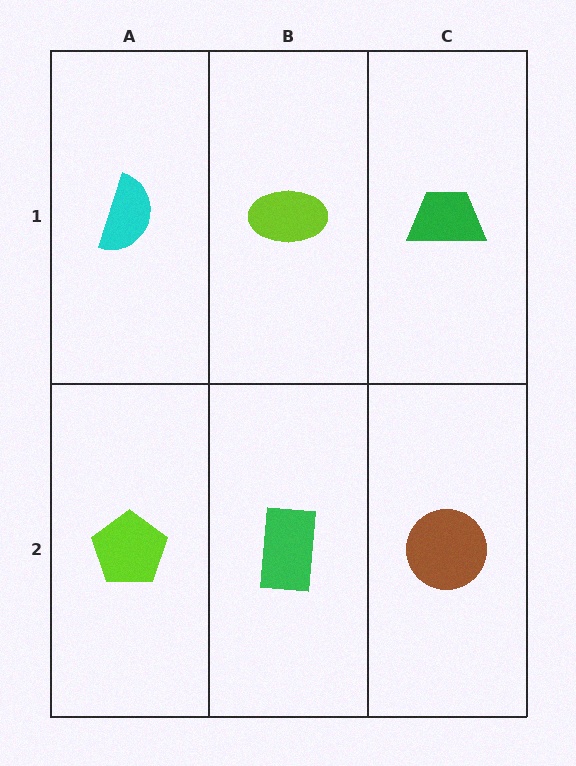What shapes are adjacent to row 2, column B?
A lime ellipse (row 1, column B), a lime pentagon (row 2, column A), a brown circle (row 2, column C).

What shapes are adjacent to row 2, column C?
A green trapezoid (row 1, column C), a green rectangle (row 2, column B).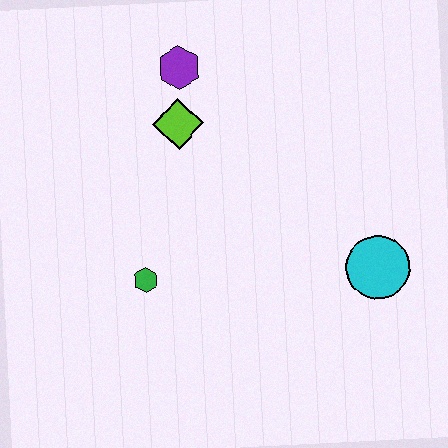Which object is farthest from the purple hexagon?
The cyan circle is farthest from the purple hexagon.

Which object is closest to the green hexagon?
The lime diamond is closest to the green hexagon.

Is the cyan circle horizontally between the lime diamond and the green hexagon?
No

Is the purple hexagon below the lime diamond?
No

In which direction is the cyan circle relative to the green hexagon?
The cyan circle is to the right of the green hexagon.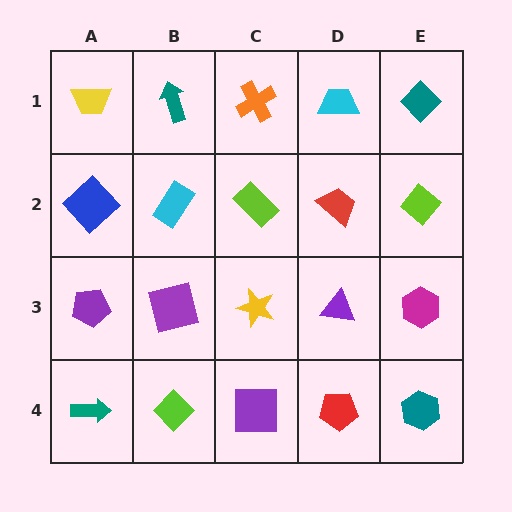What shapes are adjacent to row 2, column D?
A cyan trapezoid (row 1, column D), a purple triangle (row 3, column D), a lime rectangle (row 2, column C), a lime diamond (row 2, column E).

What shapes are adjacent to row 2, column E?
A teal diamond (row 1, column E), a magenta hexagon (row 3, column E), a red trapezoid (row 2, column D).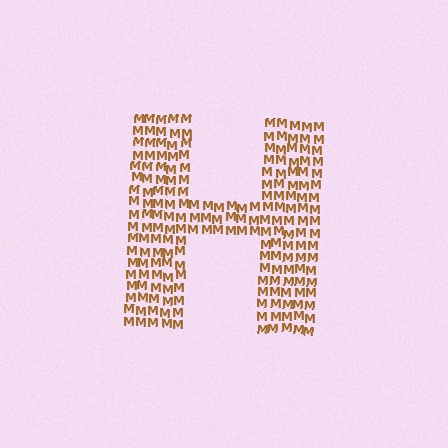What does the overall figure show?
The overall figure shows the letter H.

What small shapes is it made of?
It is made of small letter M's.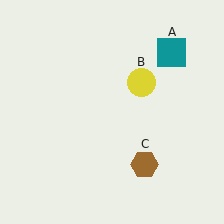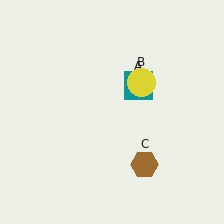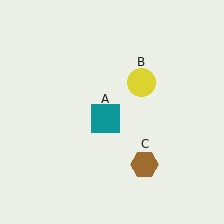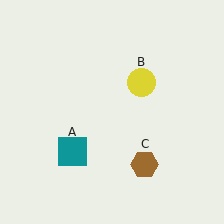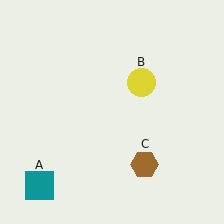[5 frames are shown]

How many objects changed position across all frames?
1 object changed position: teal square (object A).